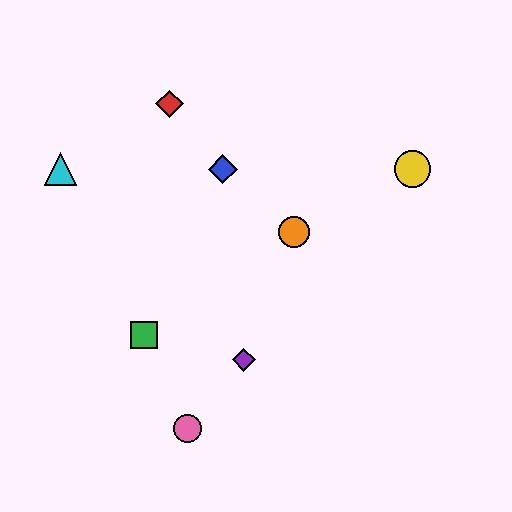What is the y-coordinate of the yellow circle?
The yellow circle is at y≈169.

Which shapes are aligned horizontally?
The blue diamond, the yellow circle, the cyan triangle are aligned horizontally.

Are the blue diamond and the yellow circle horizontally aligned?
Yes, both are at y≈169.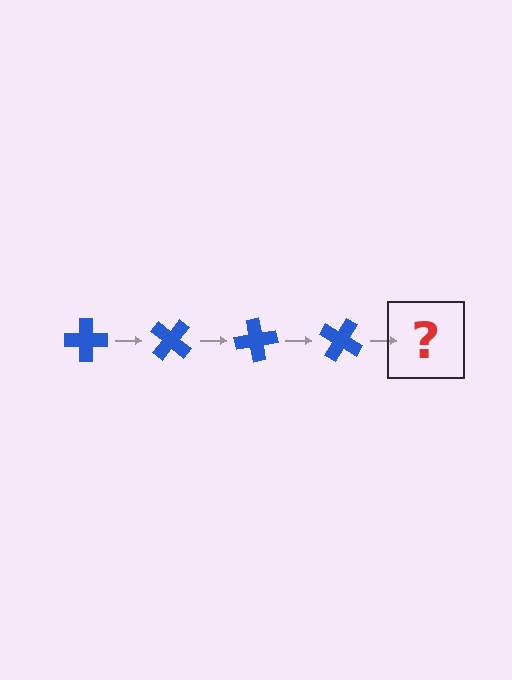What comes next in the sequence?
The next element should be a blue cross rotated 160 degrees.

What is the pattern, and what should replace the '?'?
The pattern is that the cross rotates 40 degrees each step. The '?' should be a blue cross rotated 160 degrees.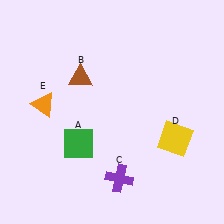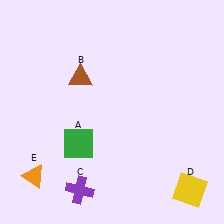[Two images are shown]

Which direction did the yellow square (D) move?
The yellow square (D) moved down.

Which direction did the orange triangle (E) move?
The orange triangle (E) moved down.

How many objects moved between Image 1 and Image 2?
3 objects moved between the two images.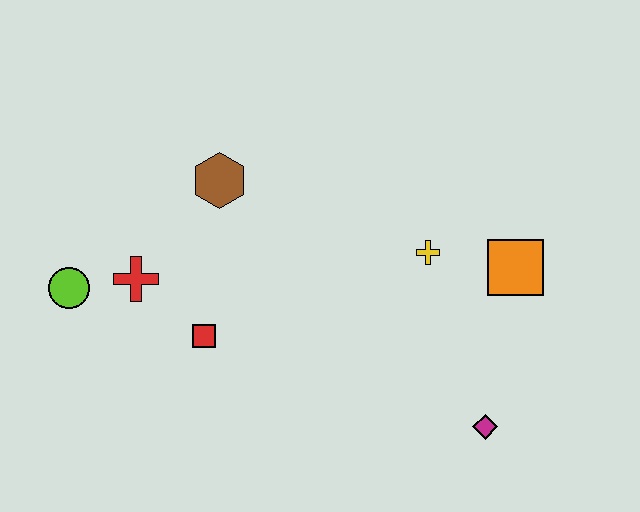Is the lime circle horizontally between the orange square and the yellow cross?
No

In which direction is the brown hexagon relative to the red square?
The brown hexagon is above the red square.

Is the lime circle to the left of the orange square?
Yes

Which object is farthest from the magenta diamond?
The lime circle is farthest from the magenta diamond.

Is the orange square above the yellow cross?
No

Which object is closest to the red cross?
The lime circle is closest to the red cross.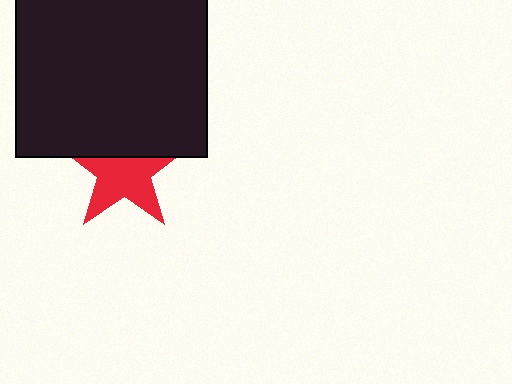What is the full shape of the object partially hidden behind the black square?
The partially hidden object is a red star.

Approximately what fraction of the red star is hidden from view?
Roughly 36% of the red star is hidden behind the black square.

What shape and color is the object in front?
The object in front is a black square.